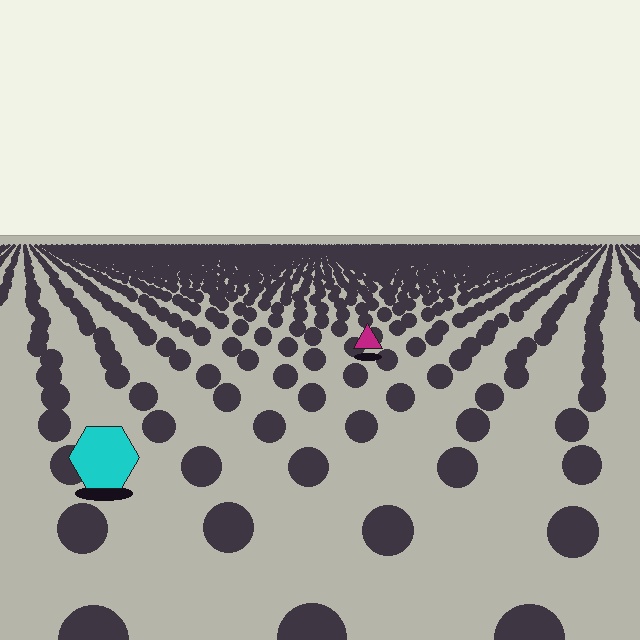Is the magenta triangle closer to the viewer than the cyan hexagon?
No. The cyan hexagon is closer — you can tell from the texture gradient: the ground texture is coarser near it.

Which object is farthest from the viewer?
The magenta triangle is farthest from the viewer. It appears smaller and the ground texture around it is denser.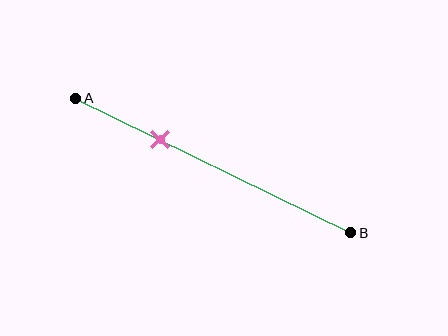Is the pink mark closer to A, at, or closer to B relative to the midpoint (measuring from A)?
The pink mark is closer to point A than the midpoint of segment AB.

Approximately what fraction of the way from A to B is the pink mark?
The pink mark is approximately 30% of the way from A to B.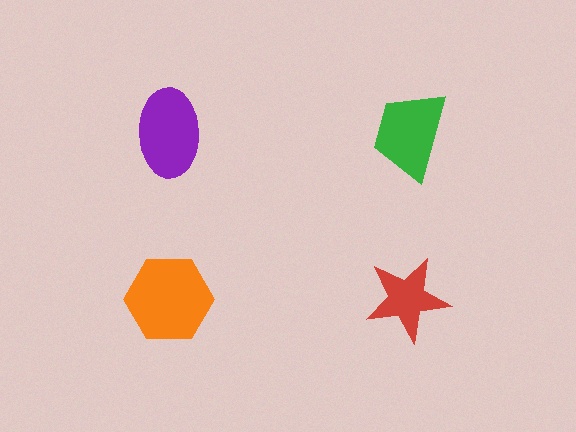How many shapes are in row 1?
2 shapes.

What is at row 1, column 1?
A purple ellipse.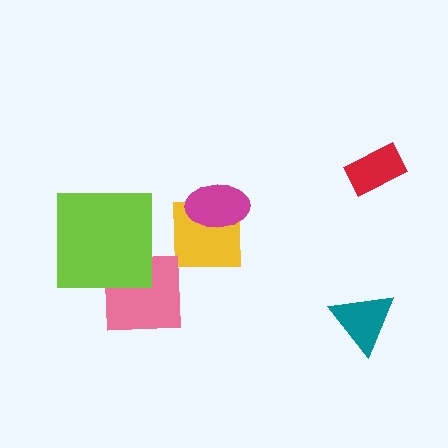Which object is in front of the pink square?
The lime square is in front of the pink square.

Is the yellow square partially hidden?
Yes, it is partially covered by another shape.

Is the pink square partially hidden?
Yes, it is partially covered by another shape.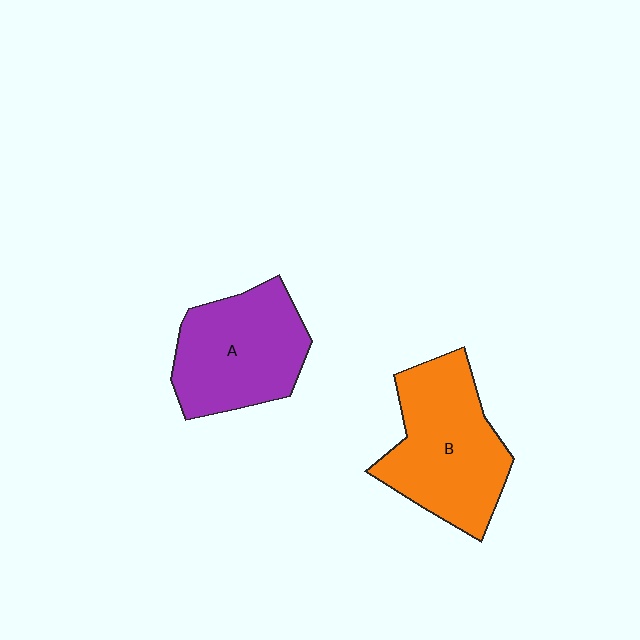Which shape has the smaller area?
Shape A (purple).